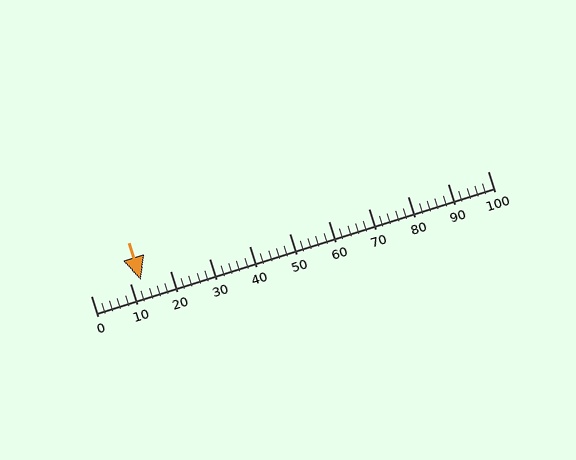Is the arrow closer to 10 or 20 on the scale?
The arrow is closer to 10.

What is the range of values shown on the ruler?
The ruler shows values from 0 to 100.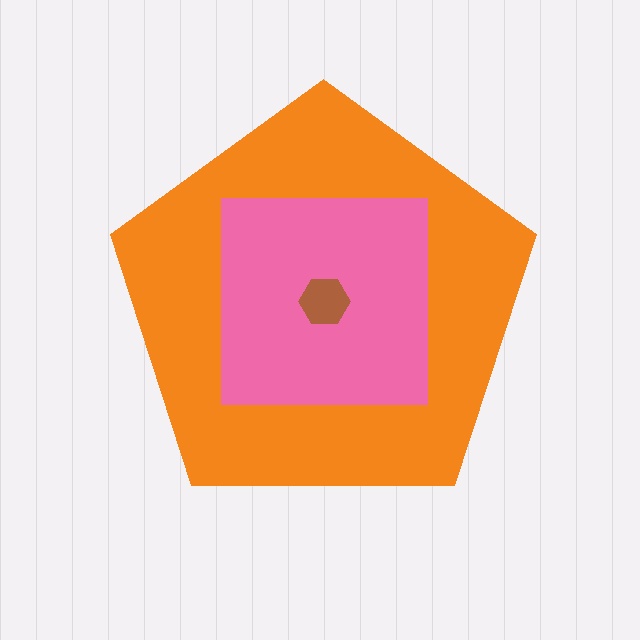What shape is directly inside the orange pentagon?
The pink square.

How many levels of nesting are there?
3.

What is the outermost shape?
The orange pentagon.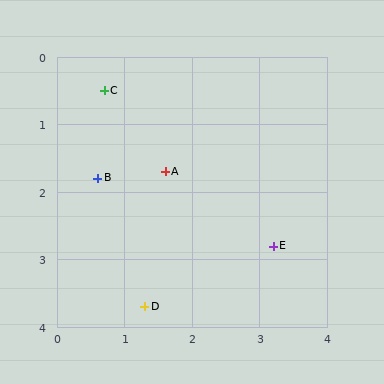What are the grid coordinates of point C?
Point C is at approximately (0.7, 0.5).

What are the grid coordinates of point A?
Point A is at approximately (1.6, 1.7).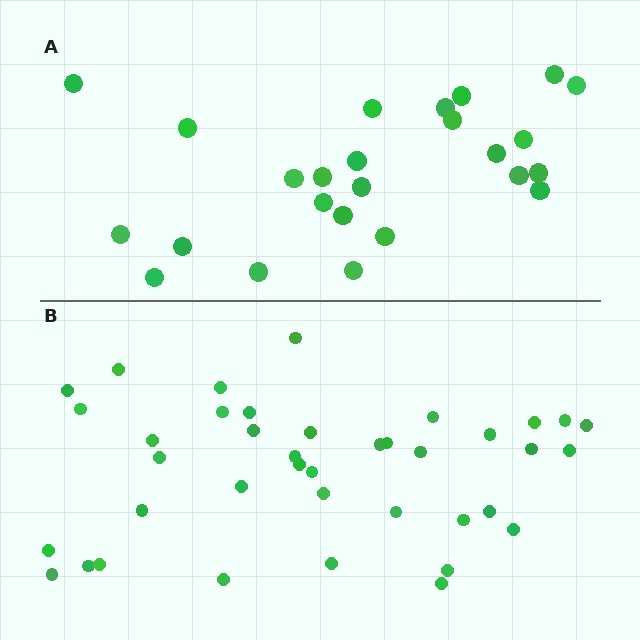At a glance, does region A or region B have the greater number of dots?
Region B (the bottom region) has more dots.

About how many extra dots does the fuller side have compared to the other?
Region B has approximately 15 more dots than region A.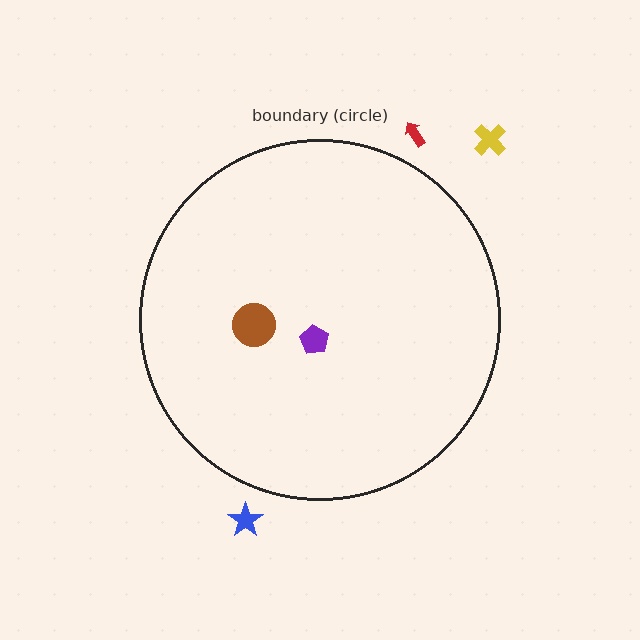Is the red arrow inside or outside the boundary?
Outside.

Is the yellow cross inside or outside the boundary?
Outside.